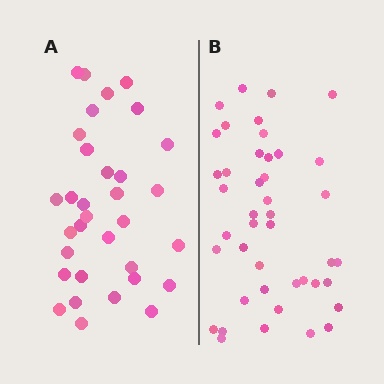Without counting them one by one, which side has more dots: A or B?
Region B (the right region) has more dots.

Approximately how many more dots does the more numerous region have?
Region B has roughly 10 or so more dots than region A.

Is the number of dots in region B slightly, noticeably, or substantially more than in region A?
Region B has noticeably more, but not dramatically so. The ratio is roughly 1.3 to 1.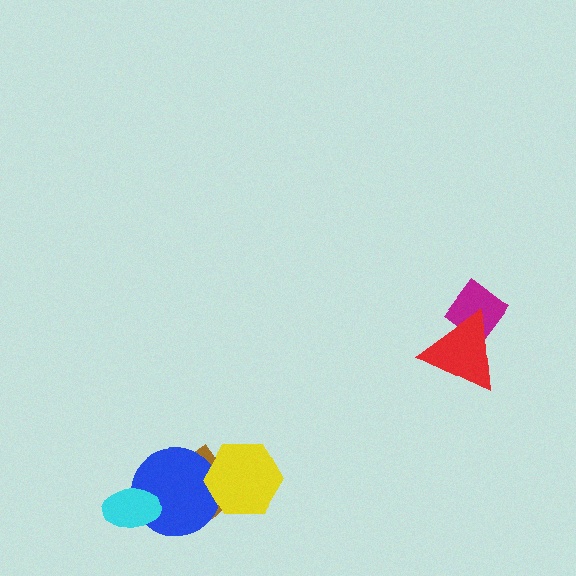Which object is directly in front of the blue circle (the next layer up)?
The yellow hexagon is directly in front of the blue circle.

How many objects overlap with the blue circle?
3 objects overlap with the blue circle.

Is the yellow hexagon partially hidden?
No, no other shape covers it.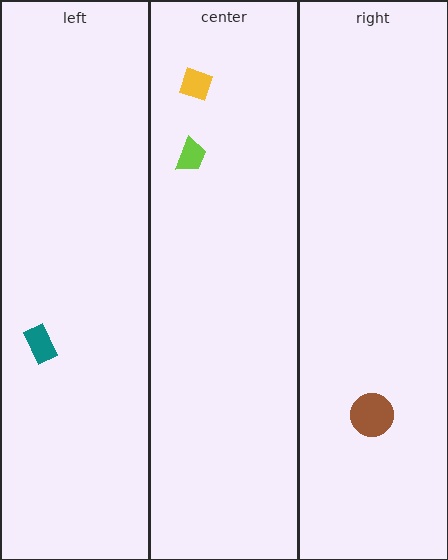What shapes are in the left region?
The teal rectangle.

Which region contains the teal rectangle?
The left region.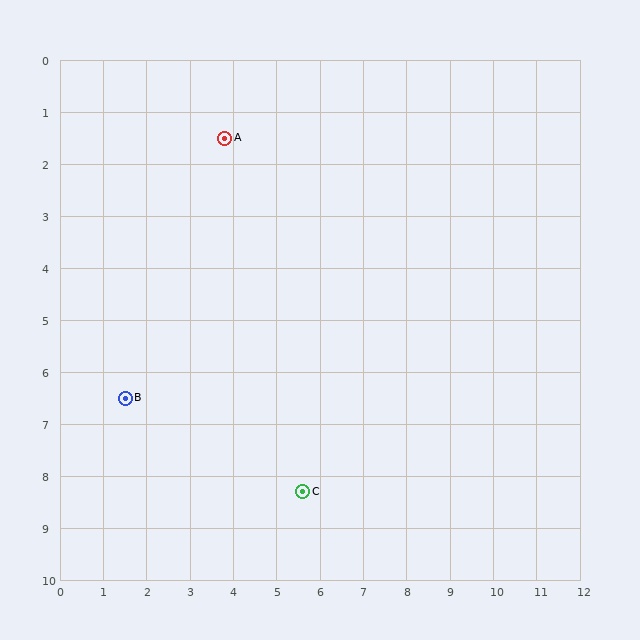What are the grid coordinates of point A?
Point A is at approximately (3.8, 1.5).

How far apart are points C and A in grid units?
Points C and A are about 7.0 grid units apart.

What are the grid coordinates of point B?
Point B is at approximately (1.5, 6.5).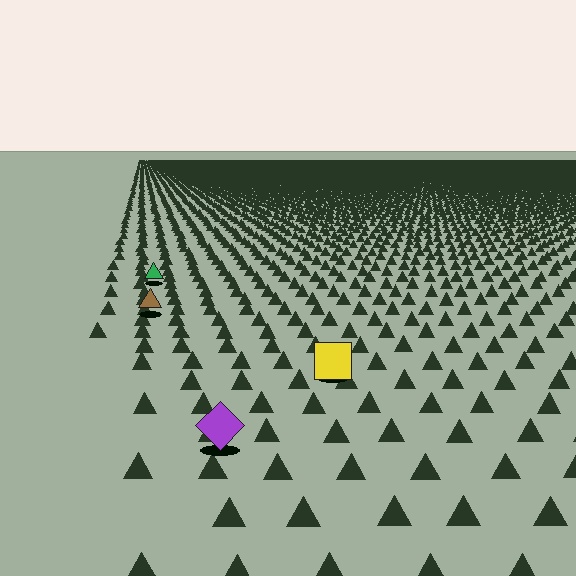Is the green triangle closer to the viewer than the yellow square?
No. The yellow square is closer — you can tell from the texture gradient: the ground texture is coarser near it.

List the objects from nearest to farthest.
From nearest to farthest: the purple diamond, the yellow square, the brown triangle, the green triangle.